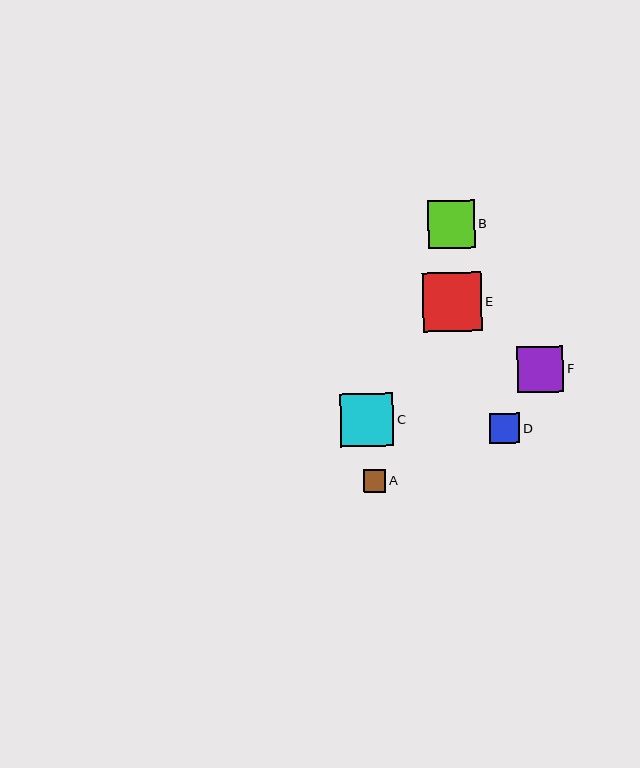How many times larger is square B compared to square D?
Square B is approximately 1.6 times the size of square D.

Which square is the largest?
Square E is the largest with a size of approximately 59 pixels.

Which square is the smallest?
Square A is the smallest with a size of approximately 23 pixels.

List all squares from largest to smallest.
From largest to smallest: E, C, B, F, D, A.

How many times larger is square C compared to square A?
Square C is approximately 2.3 times the size of square A.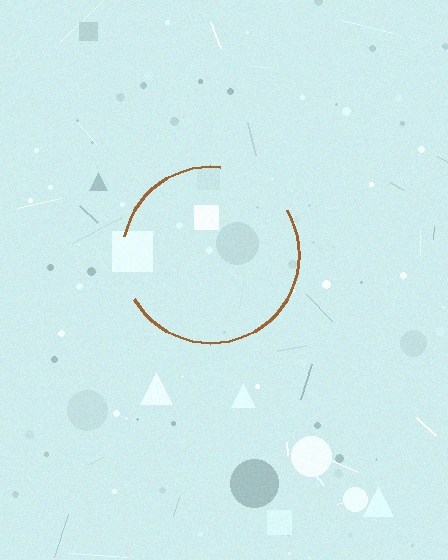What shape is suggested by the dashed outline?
The dashed outline suggests a circle.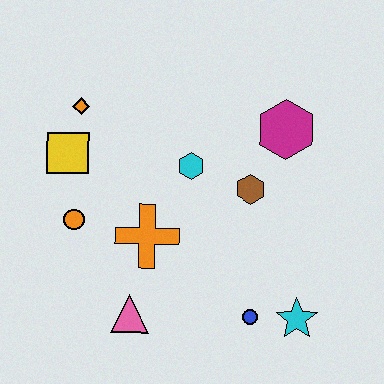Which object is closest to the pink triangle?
The orange cross is closest to the pink triangle.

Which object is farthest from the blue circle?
The orange diamond is farthest from the blue circle.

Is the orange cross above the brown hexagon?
No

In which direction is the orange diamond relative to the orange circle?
The orange diamond is above the orange circle.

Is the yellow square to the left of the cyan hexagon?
Yes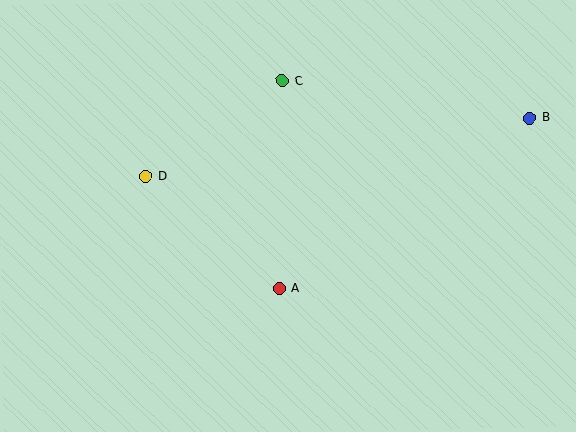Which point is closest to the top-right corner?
Point B is closest to the top-right corner.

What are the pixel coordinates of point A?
Point A is at (280, 288).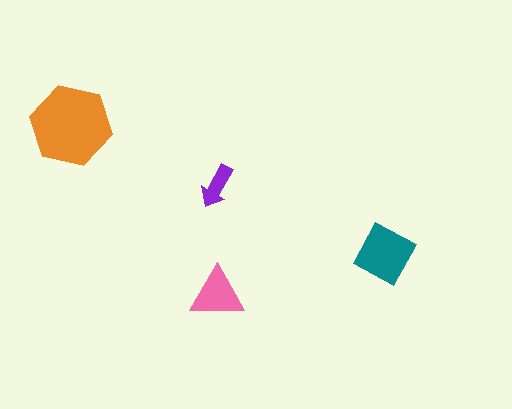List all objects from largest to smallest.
The orange hexagon, the teal diamond, the pink triangle, the purple arrow.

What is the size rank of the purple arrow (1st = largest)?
4th.